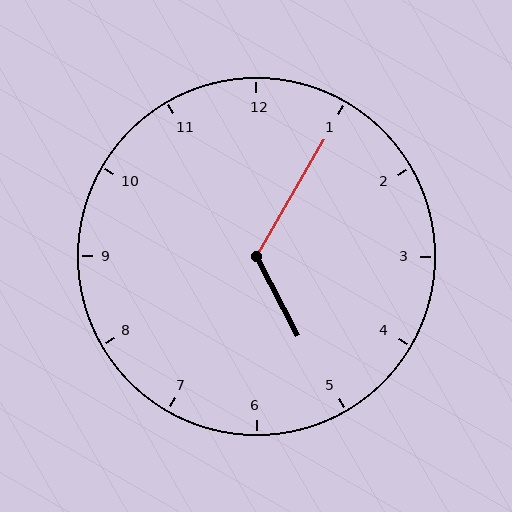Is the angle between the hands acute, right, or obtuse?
It is obtuse.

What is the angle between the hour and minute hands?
Approximately 122 degrees.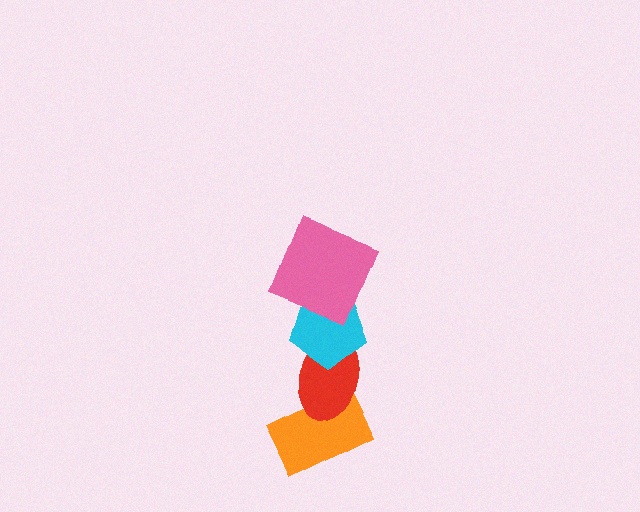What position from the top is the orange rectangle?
The orange rectangle is 4th from the top.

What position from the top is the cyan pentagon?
The cyan pentagon is 2nd from the top.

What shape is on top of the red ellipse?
The cyan pentagon is on top of the red ellipse.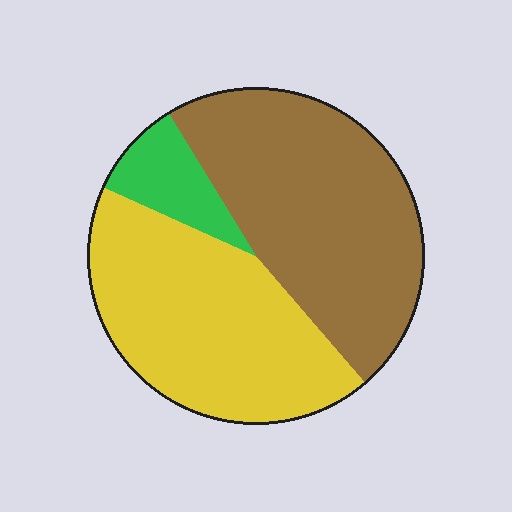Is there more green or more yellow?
Yellow.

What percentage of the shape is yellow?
Yellow takes up between a quarter and a half of the shape.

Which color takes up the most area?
Brown, at roughly 45%.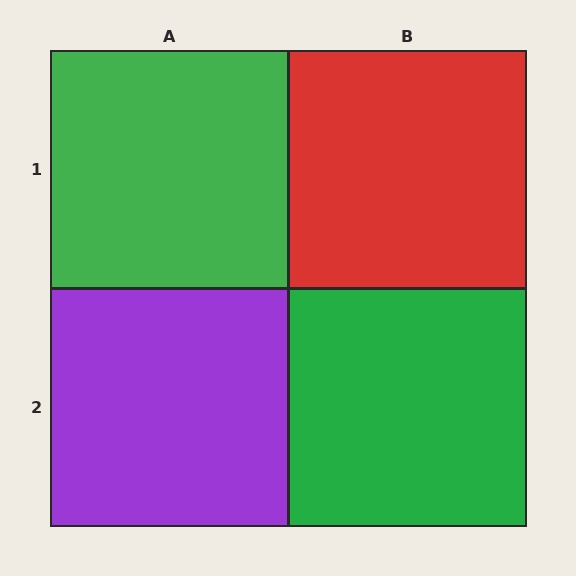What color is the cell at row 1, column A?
Green.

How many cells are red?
1 cell is red.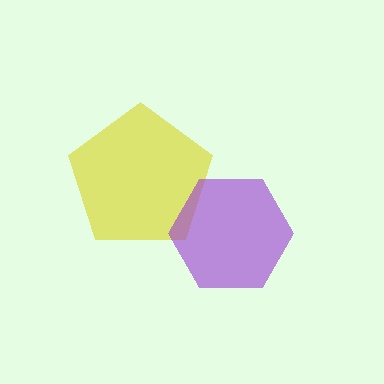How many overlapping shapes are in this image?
There are 2 overlapping shapes in the image.